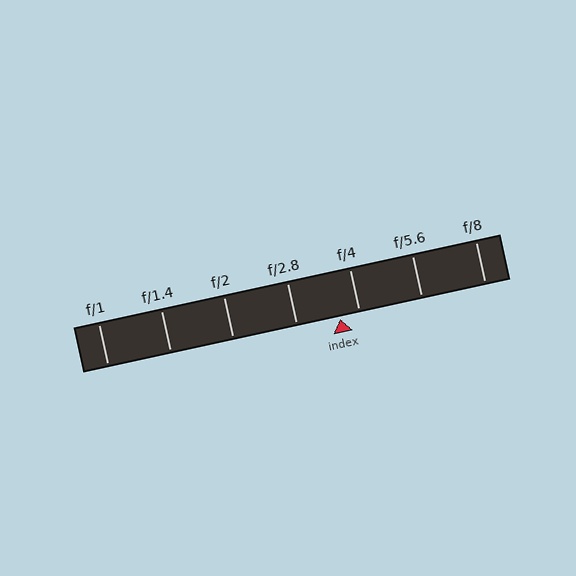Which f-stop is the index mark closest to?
The index mark is closest to f/4.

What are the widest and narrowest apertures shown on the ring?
The widest aperture shown is f/1 and the narrowest is f/8.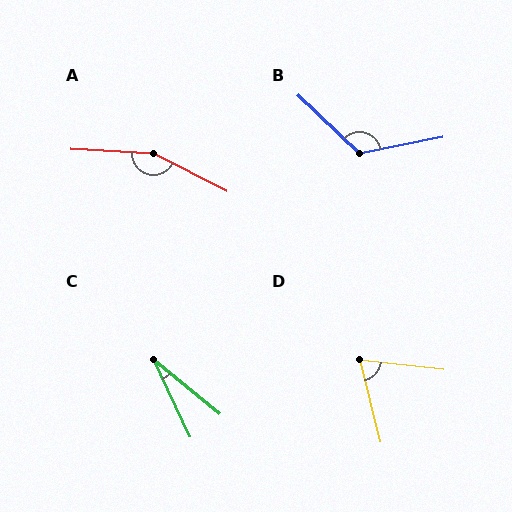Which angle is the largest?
A, at approximately 156 degrees.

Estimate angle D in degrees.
Approximately 70 degrees.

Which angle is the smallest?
C, at approximately 26 degrees.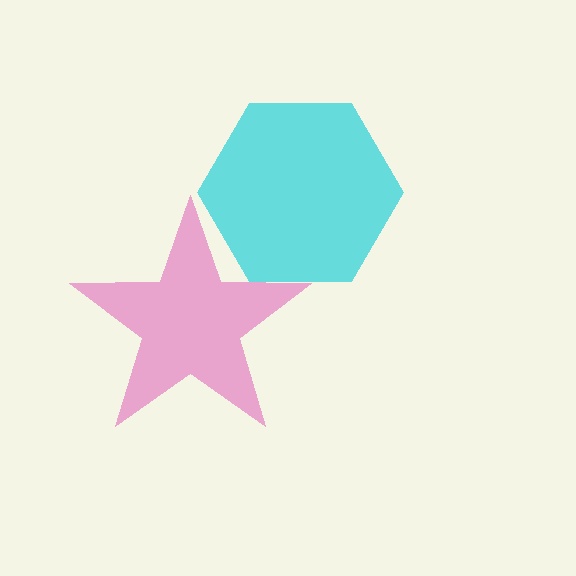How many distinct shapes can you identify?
There are 2 distinct shapes: a pink star, a cyan hexagon.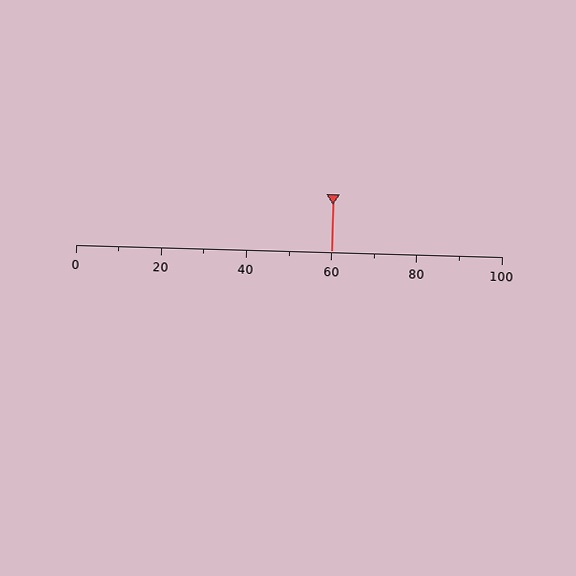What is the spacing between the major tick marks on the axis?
The major ticks are spaced 20 apart.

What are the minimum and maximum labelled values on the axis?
The axis runs from 0 to 100.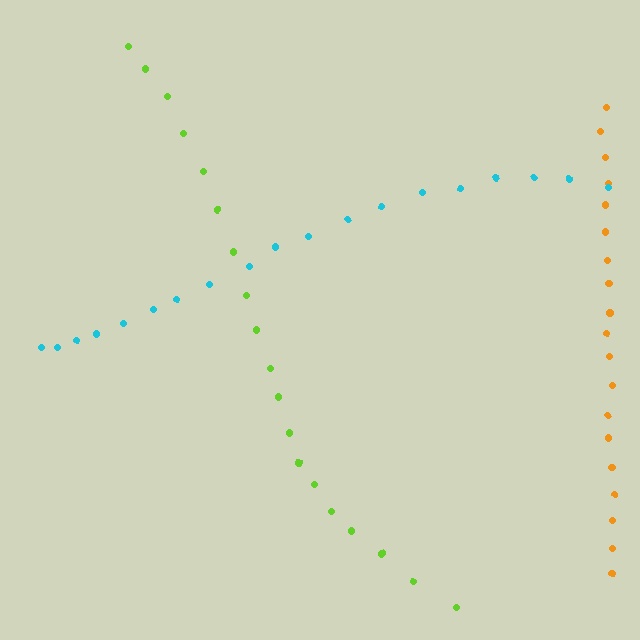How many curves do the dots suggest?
There are 3 distinct paths.